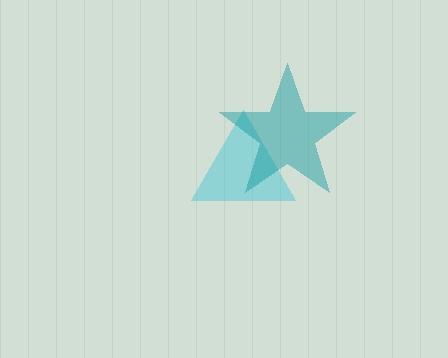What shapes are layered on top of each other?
The layered shapes are: a cyan triangle, a teal star.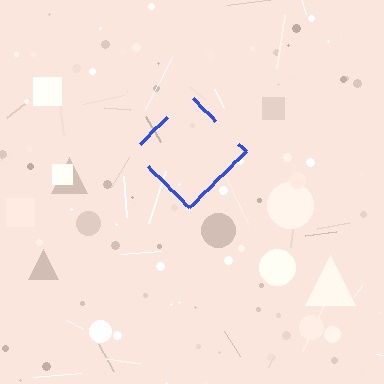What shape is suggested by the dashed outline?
The dashed outline suggests a diamond.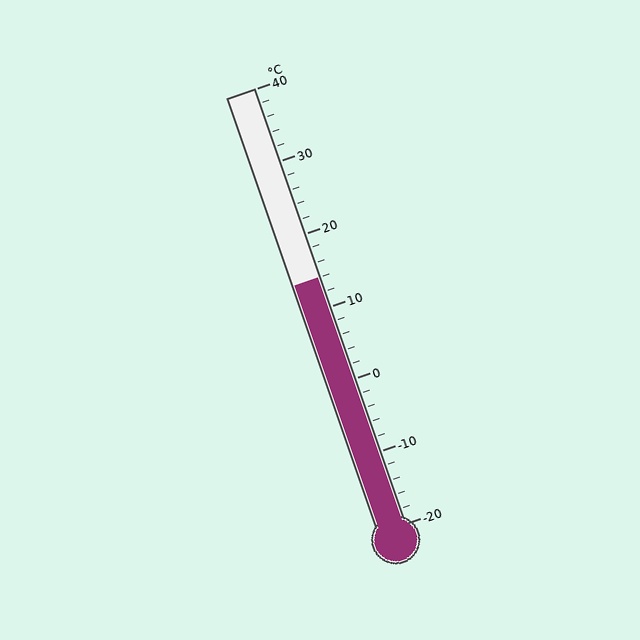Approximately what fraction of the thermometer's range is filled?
The thermometer is filled to approximately 55% of its range.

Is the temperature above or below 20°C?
The temperature is below 20°C.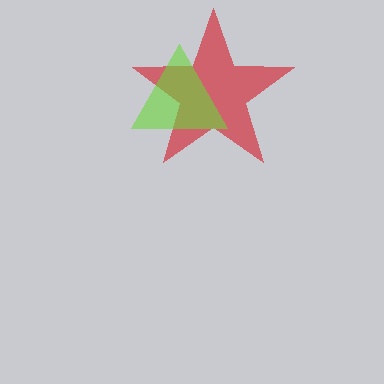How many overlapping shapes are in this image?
There are 2 overlapping shapes in the image.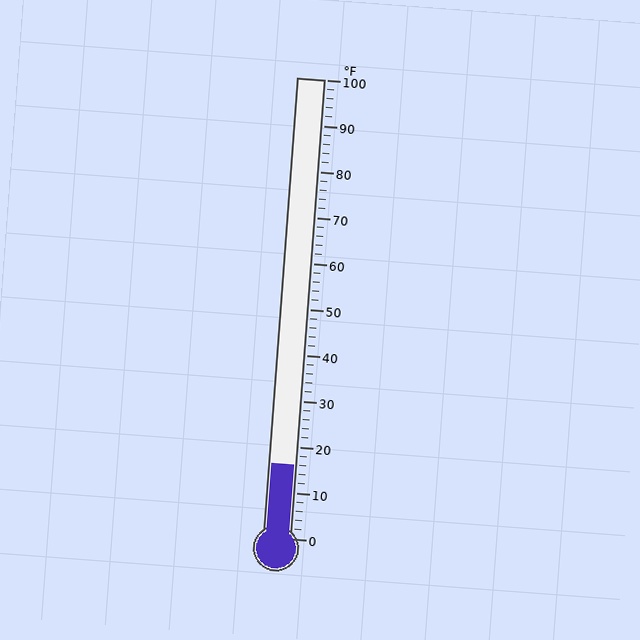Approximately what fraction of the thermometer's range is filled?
The thermometer is filled to approximately 15% of its range.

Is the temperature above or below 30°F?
The temperature is below 30°F.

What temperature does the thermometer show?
The thermometer shows approximately 16°F.